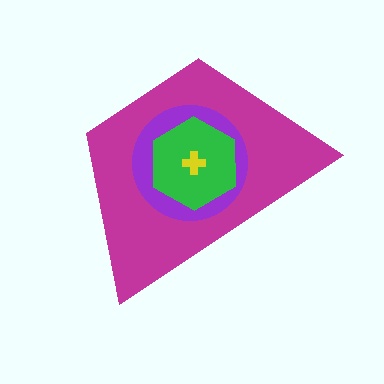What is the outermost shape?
The magenta trapezoid.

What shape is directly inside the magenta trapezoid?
The purple circle.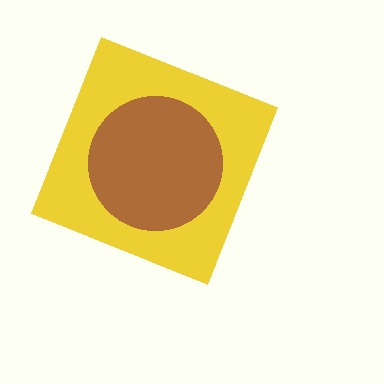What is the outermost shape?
The yellow diamond.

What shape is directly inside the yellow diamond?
The brown circle.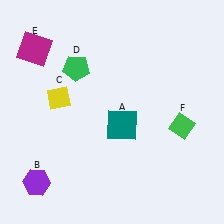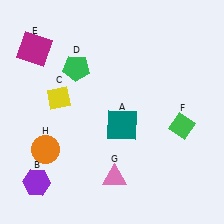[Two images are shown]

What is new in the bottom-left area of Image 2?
An orange circle (H) was added in the bottom-left area of Image 2.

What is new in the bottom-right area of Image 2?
A pink triangle (G) was added in the bottom-right area of Image 2.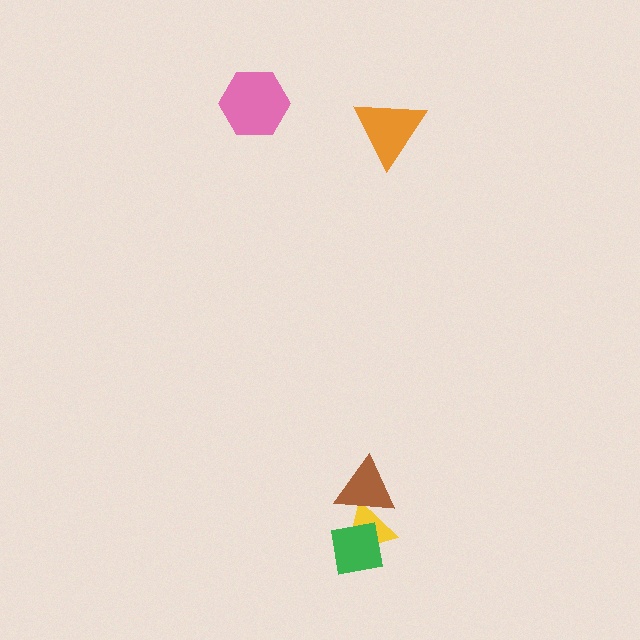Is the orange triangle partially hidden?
No, no other shape covers it.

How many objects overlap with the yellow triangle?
2 objects overlap with the yellow triangle.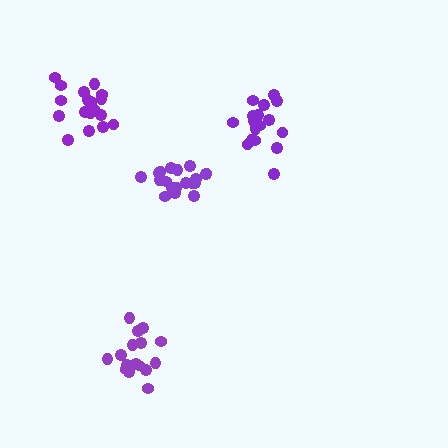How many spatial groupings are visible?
There are 4 spatial groupings.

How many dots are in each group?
Group 1: 16 dots, Group 2: 20 dots, Group 3: 18 dots, Group 4: 18 dots (72 total).